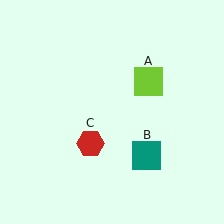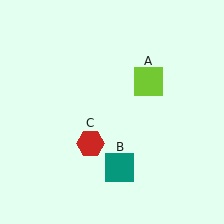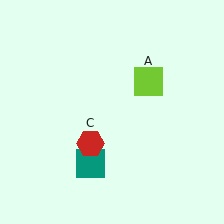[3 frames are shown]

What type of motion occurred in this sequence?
The teal square (object B) rotated clockwise around the center of the scene.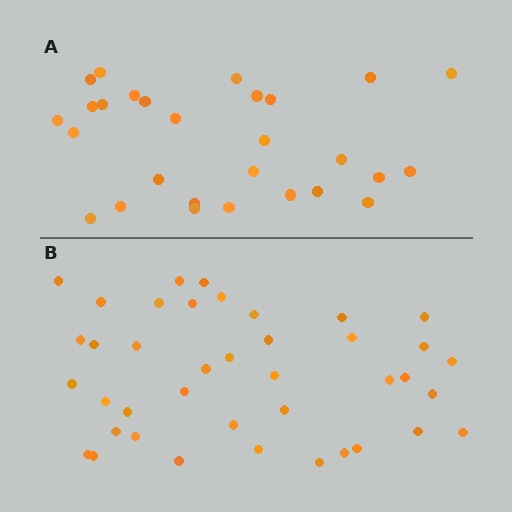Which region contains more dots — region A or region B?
Region B (the bottom region) has more dots.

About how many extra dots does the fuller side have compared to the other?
Region B has roughly 12 or so more dots than region A.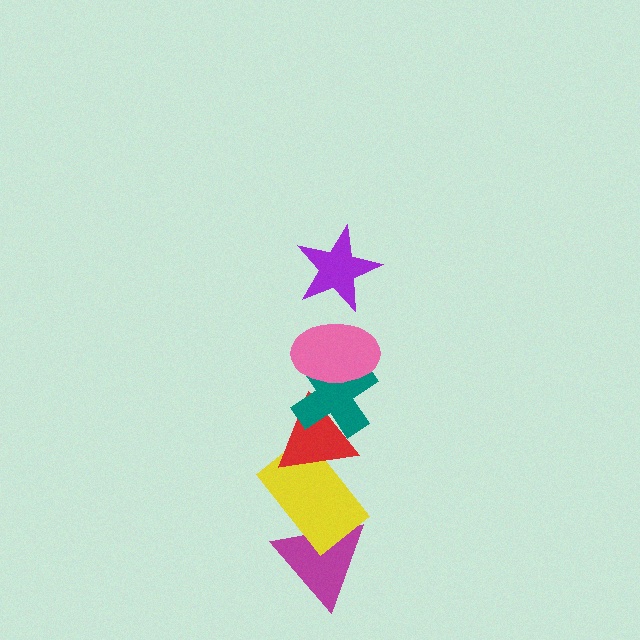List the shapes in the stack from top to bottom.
From top to bottom: the purple star, the pink ellipse, the teal cross, the red triangle, the yellow rectangle, the magenta triangle.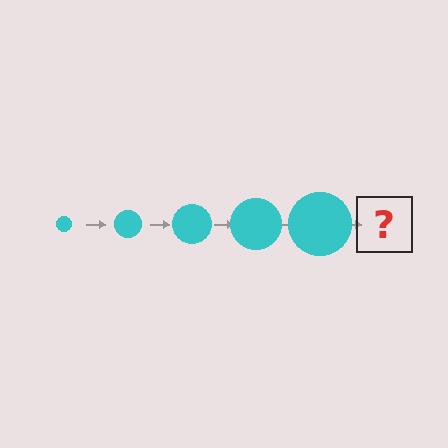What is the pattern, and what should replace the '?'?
The pattern is that the circle gets progressively larger each step. The '?' should be a cyan circle, larger than the previous one.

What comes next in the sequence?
The next element should be a cyan circle, larger than the previous one.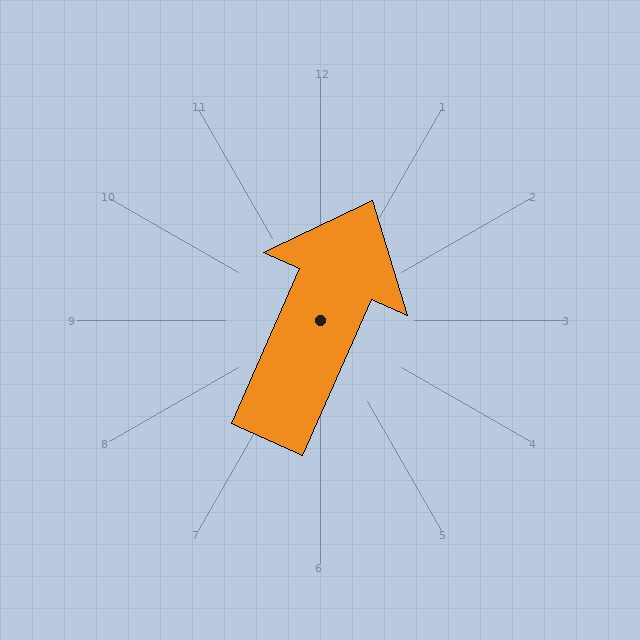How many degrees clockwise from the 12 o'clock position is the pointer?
Approximately 24 degrees.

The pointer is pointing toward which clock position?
Roughly 1 o'clock.